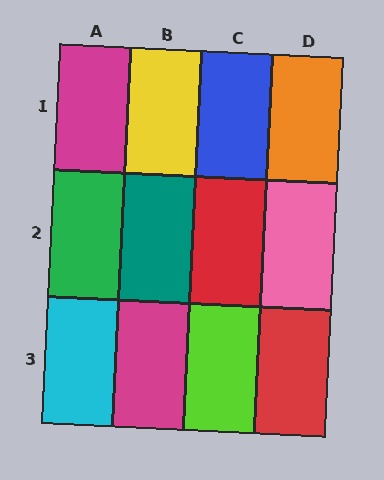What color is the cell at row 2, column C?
Red.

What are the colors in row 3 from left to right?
Cyan, magenta, lime, red.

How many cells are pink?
1 cell is pink.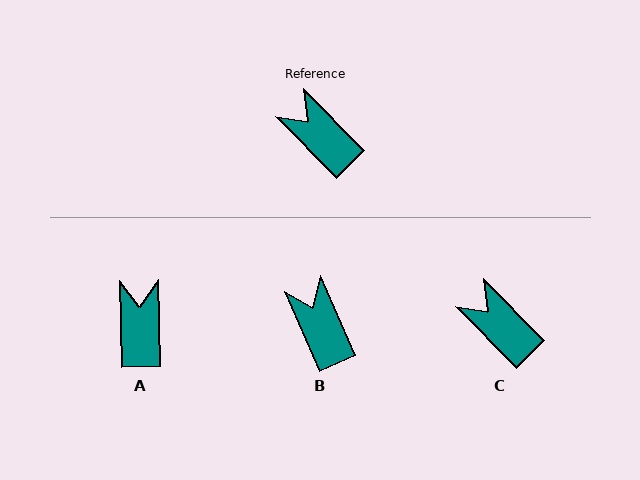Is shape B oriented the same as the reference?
No, it is off by about 21 degrees.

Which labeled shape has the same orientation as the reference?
C.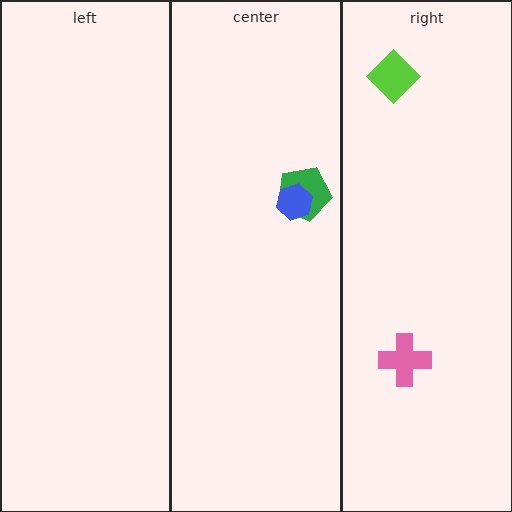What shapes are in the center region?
The green pentagon, the blue hexagon.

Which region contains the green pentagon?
The center region.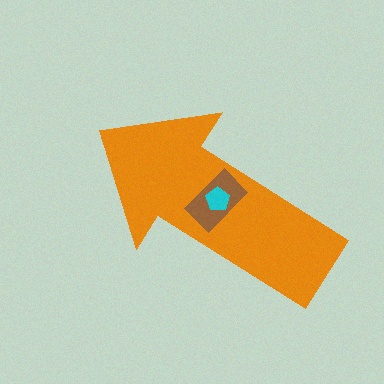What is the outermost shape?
The orange arrow.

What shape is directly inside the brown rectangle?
The cyan pentagon.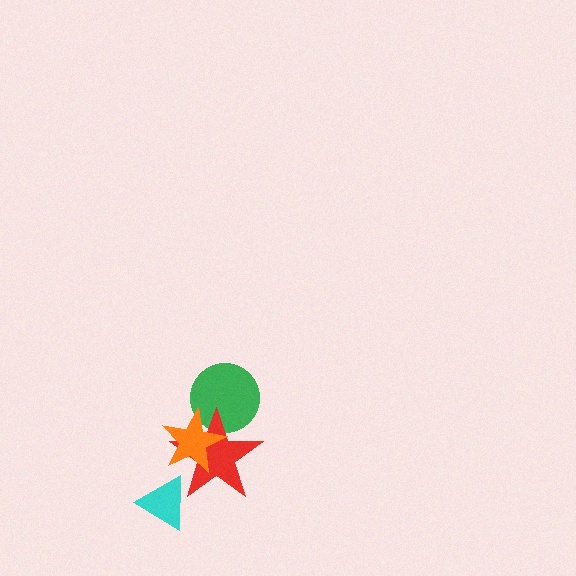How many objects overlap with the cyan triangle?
1 object overlaps with the cyan triangle.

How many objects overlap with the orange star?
2 objects overlap with the orange star.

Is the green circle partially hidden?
Yes, it is partially covered by another shape.